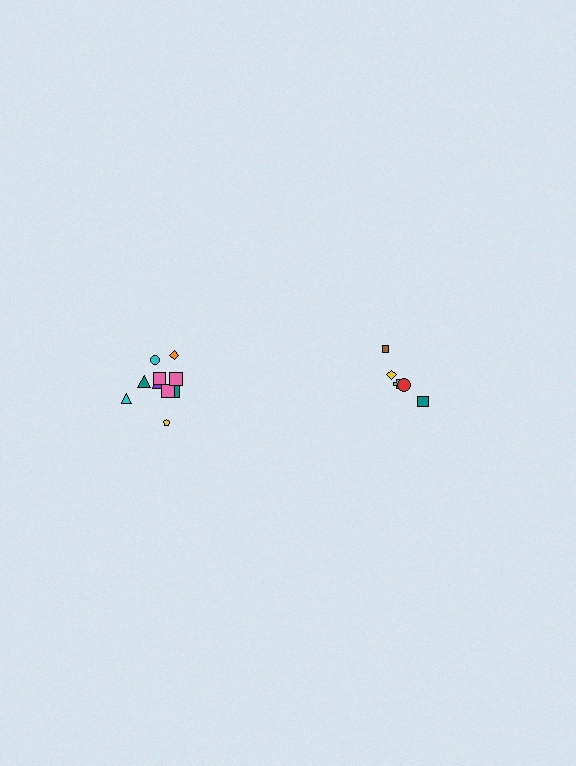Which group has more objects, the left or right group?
The left group.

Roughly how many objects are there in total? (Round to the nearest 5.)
Roughly 15 objects in total.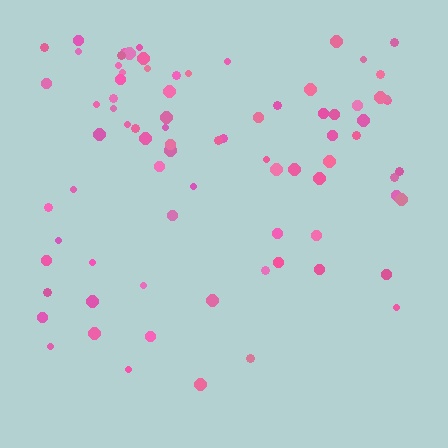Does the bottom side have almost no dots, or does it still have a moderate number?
Still a moderate number, just noticeably fewer than the top.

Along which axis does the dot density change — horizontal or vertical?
Vertical.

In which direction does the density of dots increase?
From bottom to top, with the top side densest.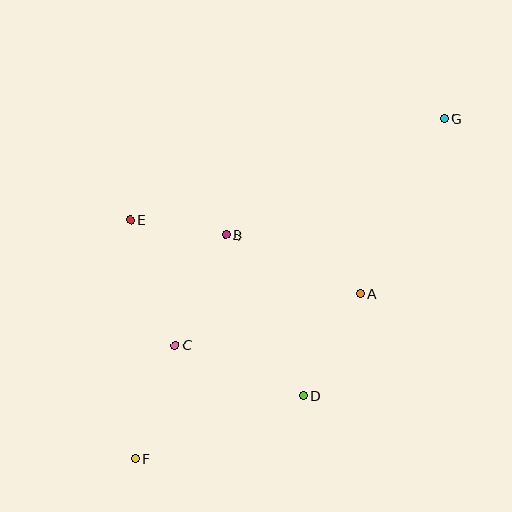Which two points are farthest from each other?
Points F and G are farthest from each other.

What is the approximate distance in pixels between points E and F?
The distance between E and F is approximately 239 pixels.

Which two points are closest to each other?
Points B and E are closest to each other.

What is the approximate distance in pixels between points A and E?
The distance between A and E is approximately 242 pixels.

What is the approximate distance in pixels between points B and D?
The distance between B and D is approximately 178 pixels.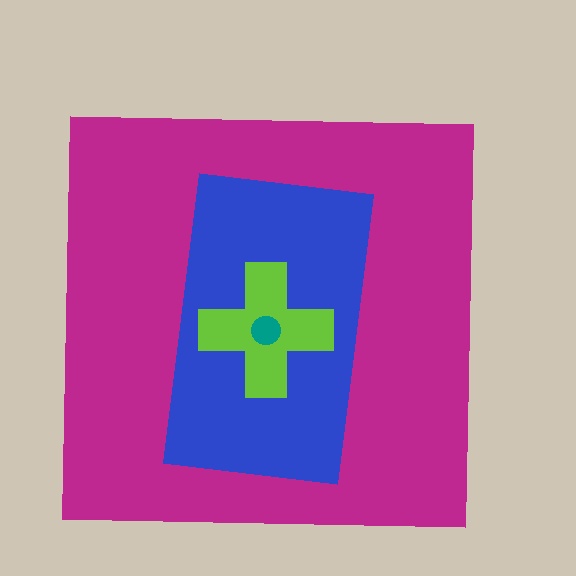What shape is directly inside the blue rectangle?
The lime cross.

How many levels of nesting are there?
4.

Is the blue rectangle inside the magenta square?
Yes.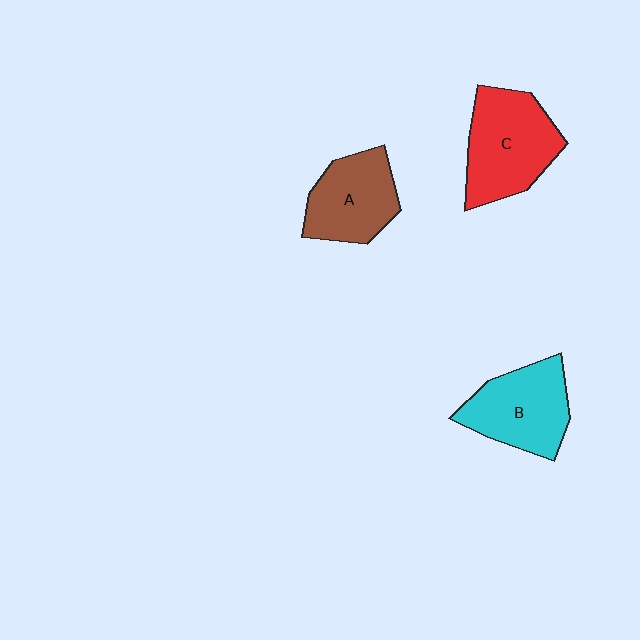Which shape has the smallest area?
Shape A (brown).